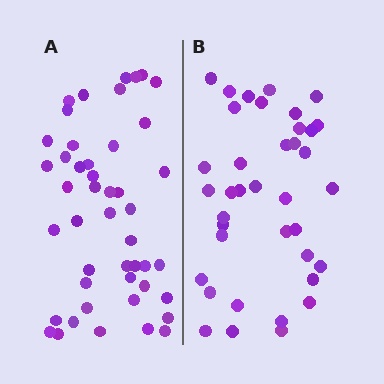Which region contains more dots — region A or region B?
Region A (the left region) has more dots.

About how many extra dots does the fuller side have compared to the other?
Region A has roughly 8 or so more dots than region B.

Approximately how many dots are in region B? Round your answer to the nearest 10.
About 40 dots. (The exact count is 38, which rounds to 40.)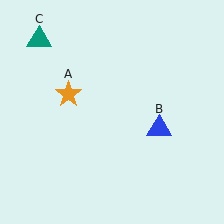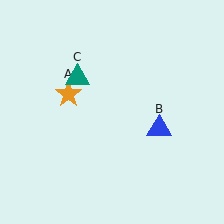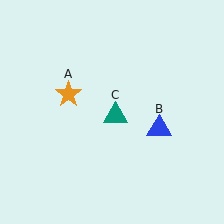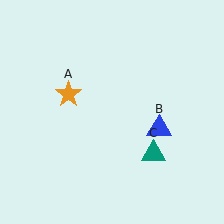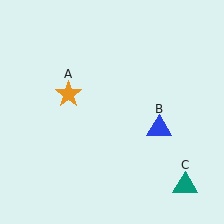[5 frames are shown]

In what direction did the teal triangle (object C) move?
The teal triangle (object C) moved down and to the right.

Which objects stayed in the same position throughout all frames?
Orange star (object A) and blue triangle (object B) remained stationary.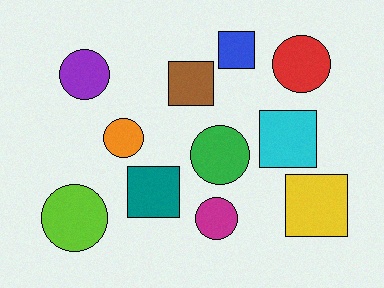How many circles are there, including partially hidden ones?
There are 6 circles.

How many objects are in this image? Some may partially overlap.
There are 11 objects.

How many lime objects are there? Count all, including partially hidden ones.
There is 1 lime object.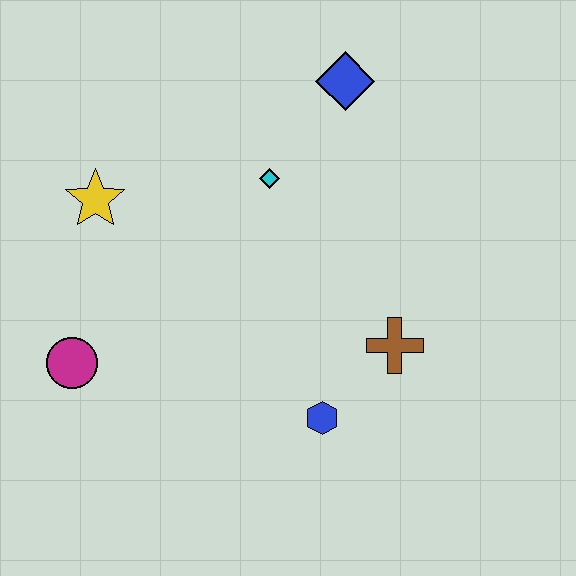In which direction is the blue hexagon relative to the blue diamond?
The blue hexagon is below the blue diamond.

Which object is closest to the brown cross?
The blue hexagon is closest to the brown cross.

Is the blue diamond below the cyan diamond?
No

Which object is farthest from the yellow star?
The brown cross is farthest from the yellow star.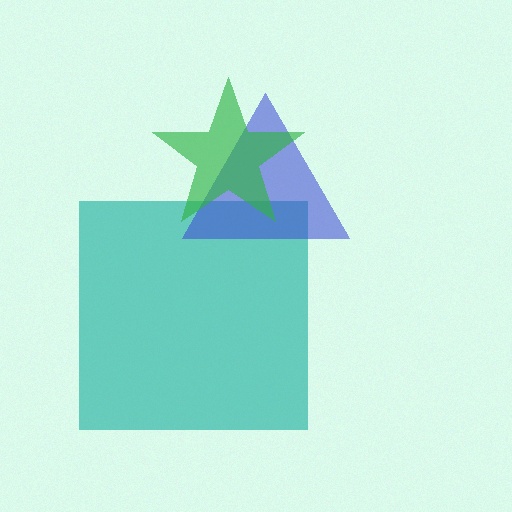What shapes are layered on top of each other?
The layered shapes are: a teal square, a blue triangle, a green star.